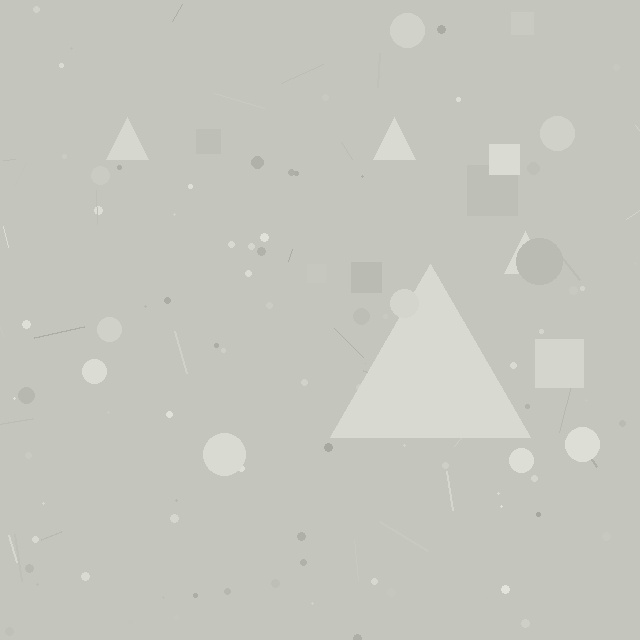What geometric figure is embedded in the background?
A triangle is embedded in the background.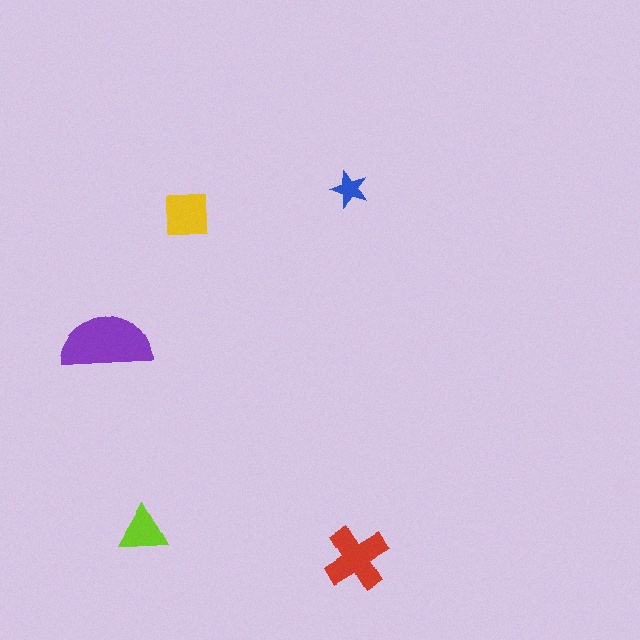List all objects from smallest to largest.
The blue star, the lime triangle, the yellow square, the red cross, the purple semicircle.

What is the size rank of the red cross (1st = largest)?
2nd.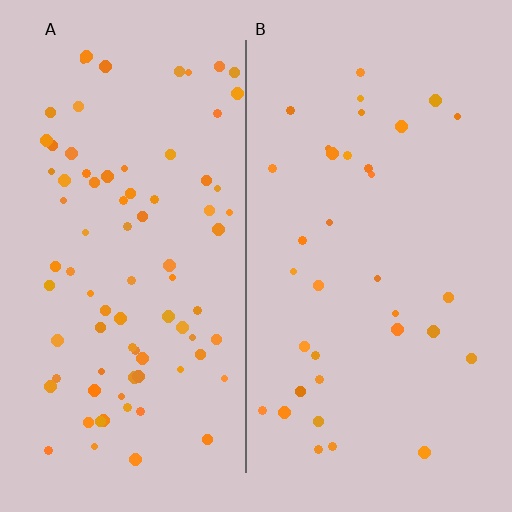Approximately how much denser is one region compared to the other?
Approximately 2.4× — region A over region B.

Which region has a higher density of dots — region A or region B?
A (the left).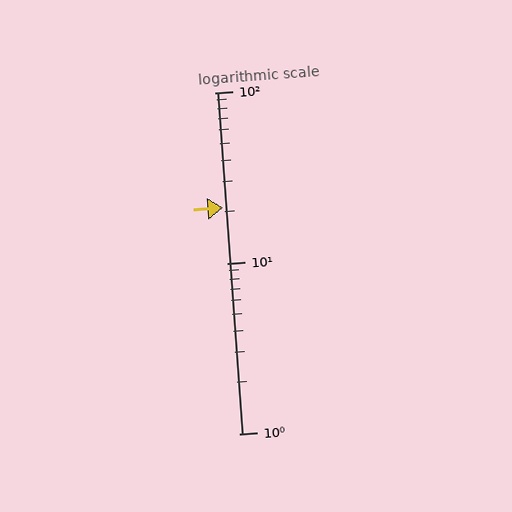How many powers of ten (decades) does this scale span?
The scale spans 2 decades, from 1 to 100.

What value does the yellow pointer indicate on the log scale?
The pointer indicates approximately 21.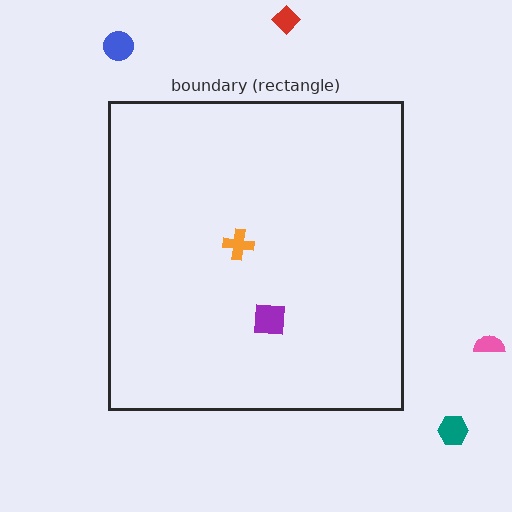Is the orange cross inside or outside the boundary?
Inside.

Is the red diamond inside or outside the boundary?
Outside.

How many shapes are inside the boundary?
2 inside, 4 outside.